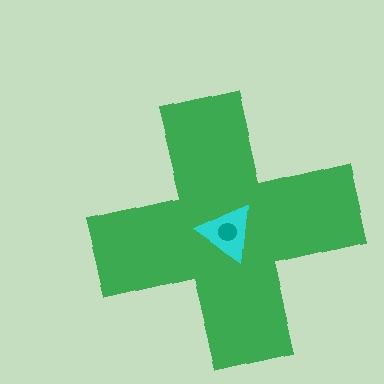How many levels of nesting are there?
3.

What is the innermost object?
The teal circle.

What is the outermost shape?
The green cross.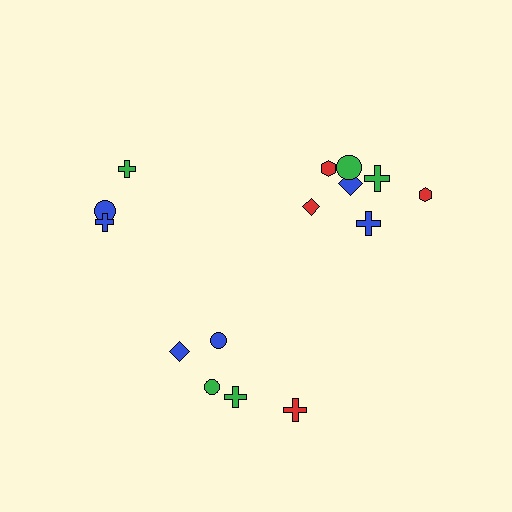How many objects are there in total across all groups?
There are 15 objects.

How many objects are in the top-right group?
There are 7 objects.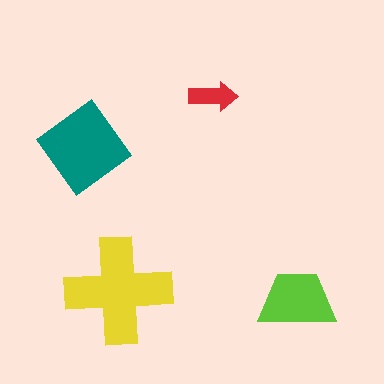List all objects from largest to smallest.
The yellow cross, the teal diamond, the lime trapezoid, the red arrow.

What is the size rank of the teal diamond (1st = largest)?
2nd.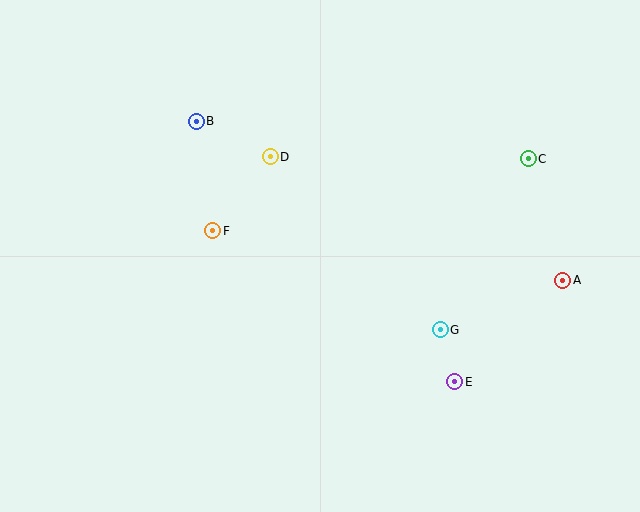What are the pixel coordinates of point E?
Point E is at (454, 382).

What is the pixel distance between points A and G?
The distance between A and G is 132 pixels.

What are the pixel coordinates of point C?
Point C is at (528, 159).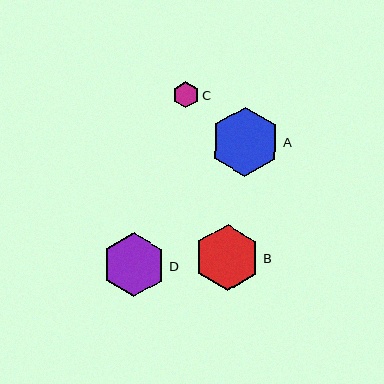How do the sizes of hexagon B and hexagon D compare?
Hexagon B and hexagon D are approximately the same size.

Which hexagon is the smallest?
Hexagon C is the smallest with a size of approximately 26 pixels.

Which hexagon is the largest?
Hexagon A is the largest with a size of approximately 70 pixels.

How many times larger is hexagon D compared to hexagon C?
Hexagon D is approximately 2.4 times the size of hexagon C.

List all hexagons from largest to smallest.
From largest to smallest: A, B, D, C.